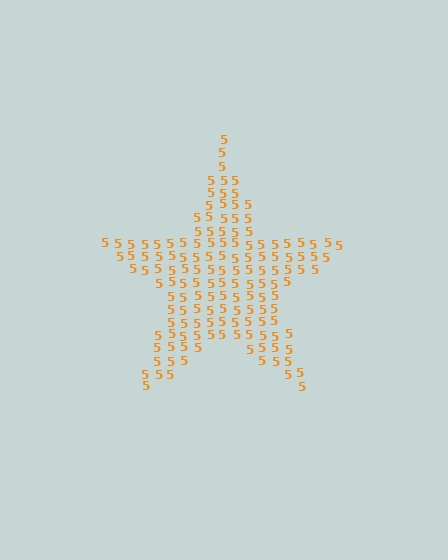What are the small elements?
The small elements are digit 5's.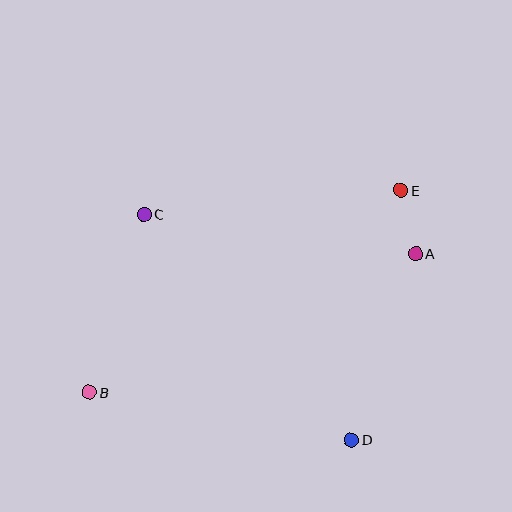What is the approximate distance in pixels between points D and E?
The distance between D and E is approximately 254 pixels.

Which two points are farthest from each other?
Points B and E are farthest from each other.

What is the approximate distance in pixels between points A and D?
The distance between A and D is approximately 197 pixels.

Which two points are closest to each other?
Points A and E are closest to each other.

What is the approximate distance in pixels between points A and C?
The distance between A and C is approximately 274 pixels.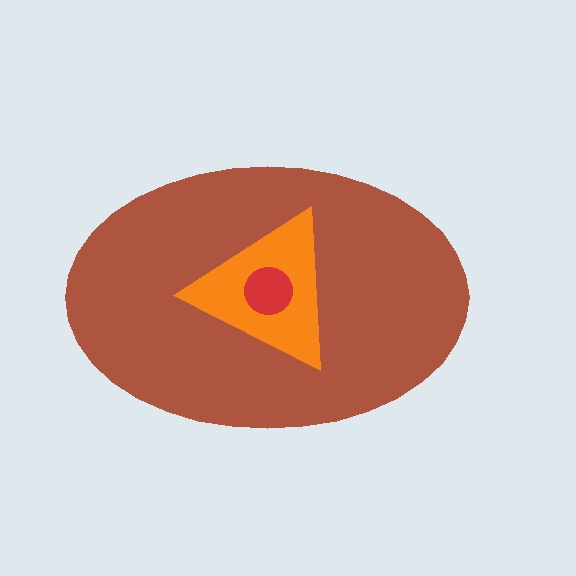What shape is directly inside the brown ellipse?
The orange triangle.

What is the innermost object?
The red circle.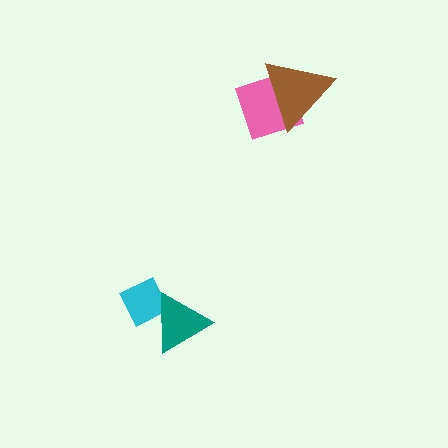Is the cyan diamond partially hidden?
Yes, it is partially covered by another shape.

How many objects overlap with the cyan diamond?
1 object overlaps with the cyan diamond.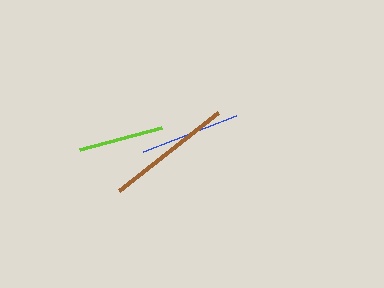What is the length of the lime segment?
The lime segment is approximately 85 pixels long.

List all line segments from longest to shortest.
From longest to shortest: brown, blue, lime.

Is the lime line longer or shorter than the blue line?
The blue line is longer than the lime line.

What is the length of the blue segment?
The blue segment is approximately 100 pixels long.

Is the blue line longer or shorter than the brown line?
The brown line is longer than the blue line.